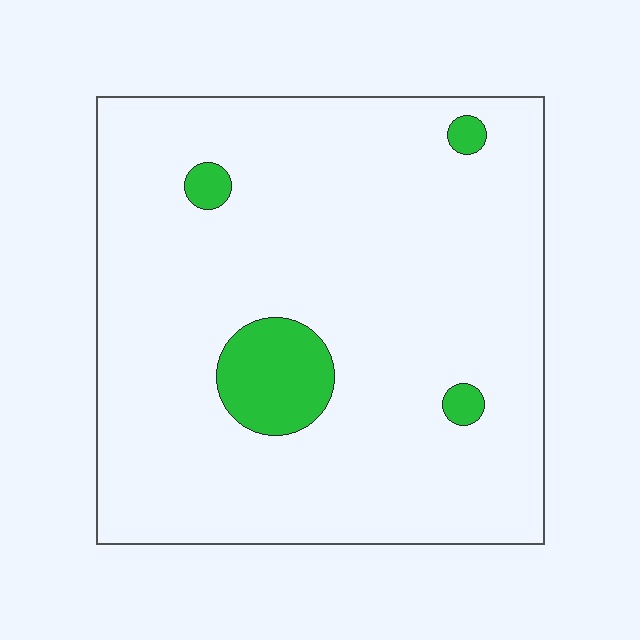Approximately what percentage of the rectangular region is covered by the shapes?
Approximately 10%.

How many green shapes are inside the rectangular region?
4.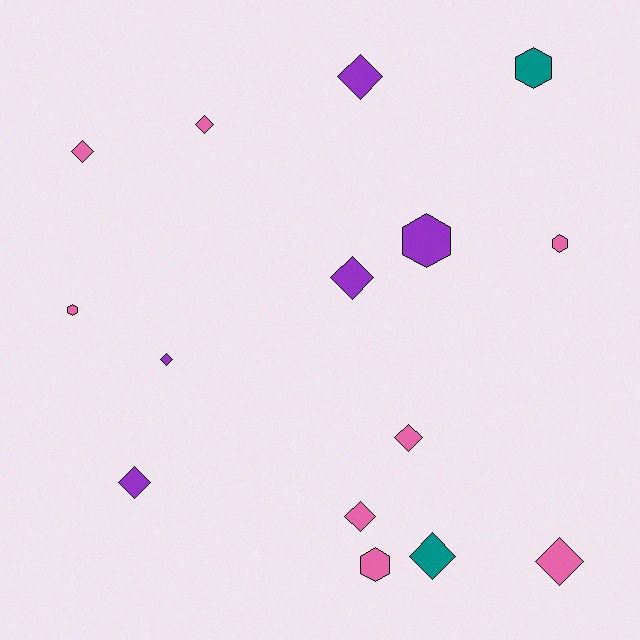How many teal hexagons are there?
There is 1 teal hexagon.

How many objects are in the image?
There are 15 objects.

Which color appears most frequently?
Pink, with 8 objects.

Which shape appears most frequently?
Diamond, with 10 objects.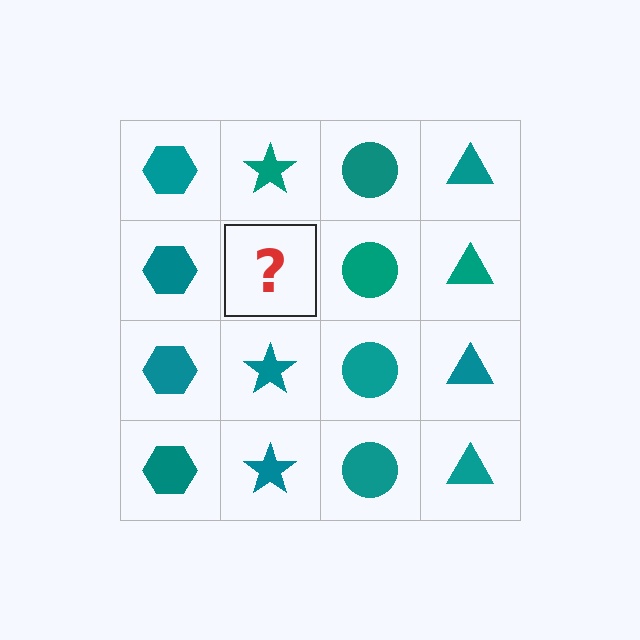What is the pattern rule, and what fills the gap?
The rule is that each column has a consistent shape. The gap should be filled with a teal star.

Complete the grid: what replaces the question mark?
The question mark should be replaced with a teal star.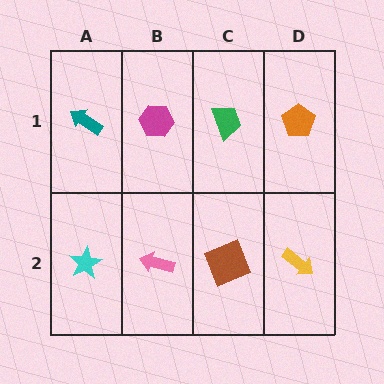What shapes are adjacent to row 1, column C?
A brown square (row 2, column C), a magenta hexagon (row 1, column B), an orange pentagon (row 1, column D).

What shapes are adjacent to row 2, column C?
A green trapezoid (row 1, column C), a pink arrow (row 2, column B), a yellow arrow (row 2, column D).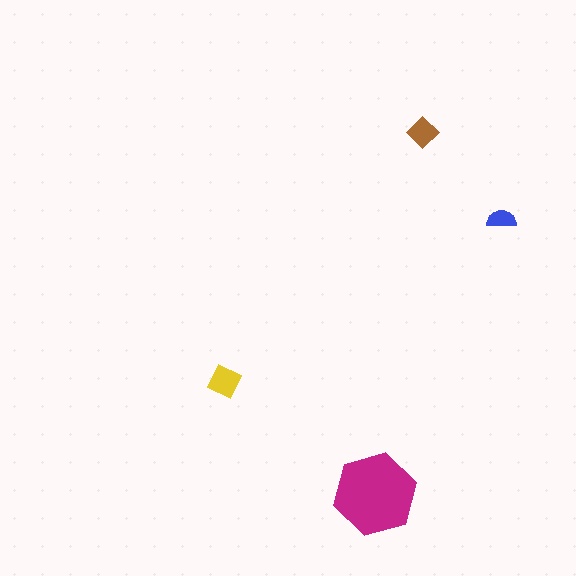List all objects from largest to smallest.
The magenta hexagon, the yellow square, the brown diamond, the blue semicircle.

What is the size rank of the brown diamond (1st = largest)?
3rd.